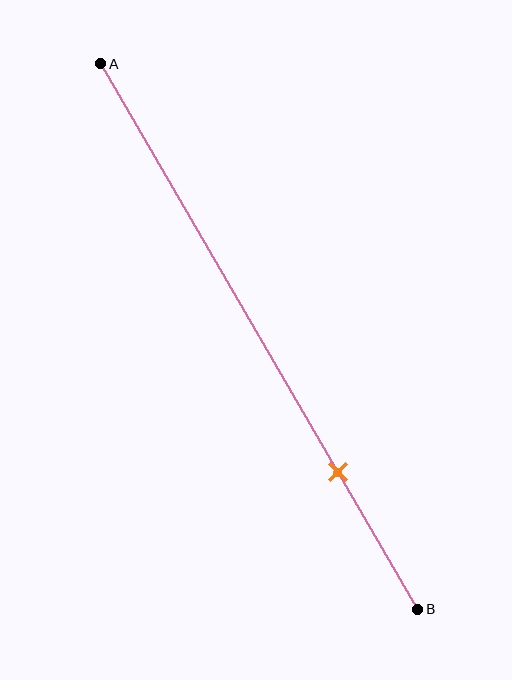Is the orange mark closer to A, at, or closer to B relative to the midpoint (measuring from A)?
The orange mark is closer to point B than the midpoint of segment AB.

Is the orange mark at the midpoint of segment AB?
No, the mark is at about 75% from A, not at the 50% midpoint.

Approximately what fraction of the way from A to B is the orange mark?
The orange mark is approximately 75% of the way from A to B.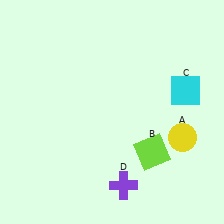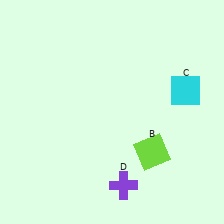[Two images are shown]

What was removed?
The yellow circle (A) was removed in Image 2.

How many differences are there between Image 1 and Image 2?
There is 1 difference between the two images.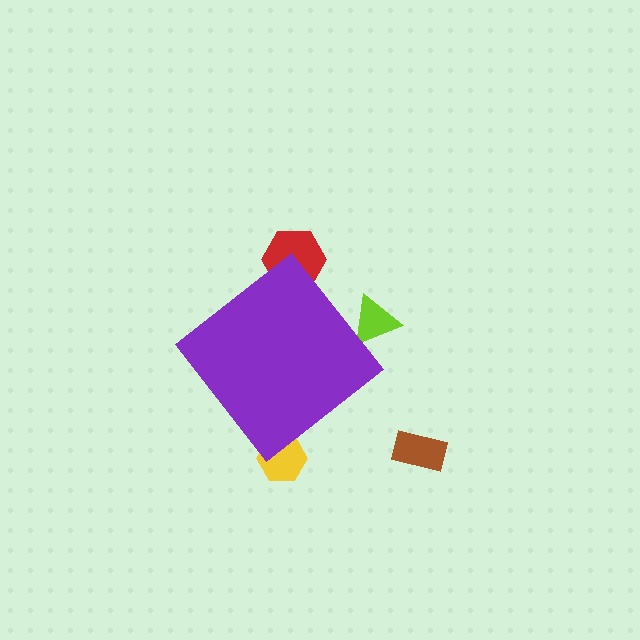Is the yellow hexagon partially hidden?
Yes, the yellow hexagon is partially hidden behind the purple diamond.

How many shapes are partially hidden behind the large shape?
4 shapes are partially hidden.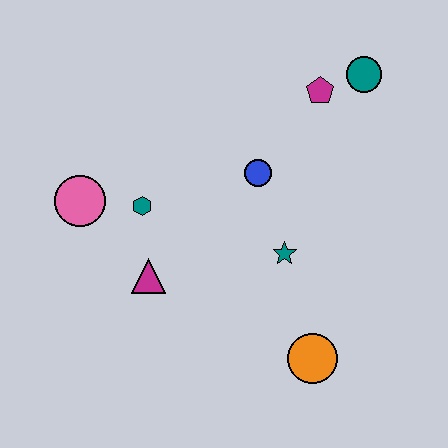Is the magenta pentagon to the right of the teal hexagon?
Yes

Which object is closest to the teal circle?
The magenta pentagon is closest to the teal circle.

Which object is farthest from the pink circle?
The teal circle is farthest from the pink circle.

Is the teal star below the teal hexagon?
Yes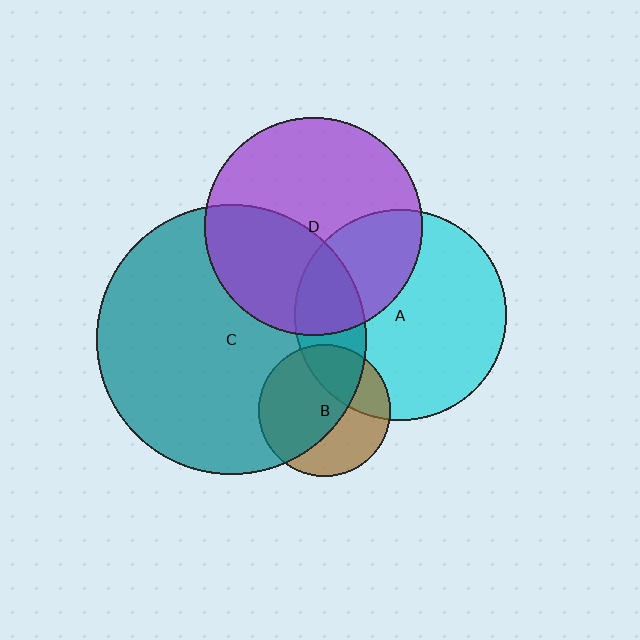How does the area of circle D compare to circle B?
Approximately 2.7 times.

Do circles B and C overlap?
Yes.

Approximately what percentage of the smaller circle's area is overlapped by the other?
Approximately 60%.